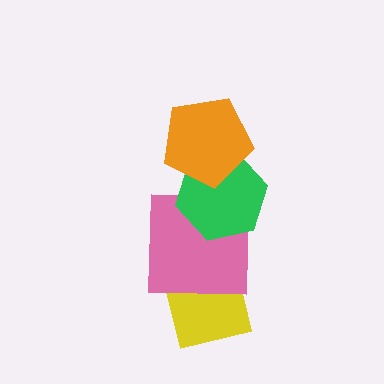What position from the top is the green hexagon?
The green hexagon is 2nd from the top.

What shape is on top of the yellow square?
The pink square is on top of the yellow square.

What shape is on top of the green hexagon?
The orange pentagon is on top of the green hexagon.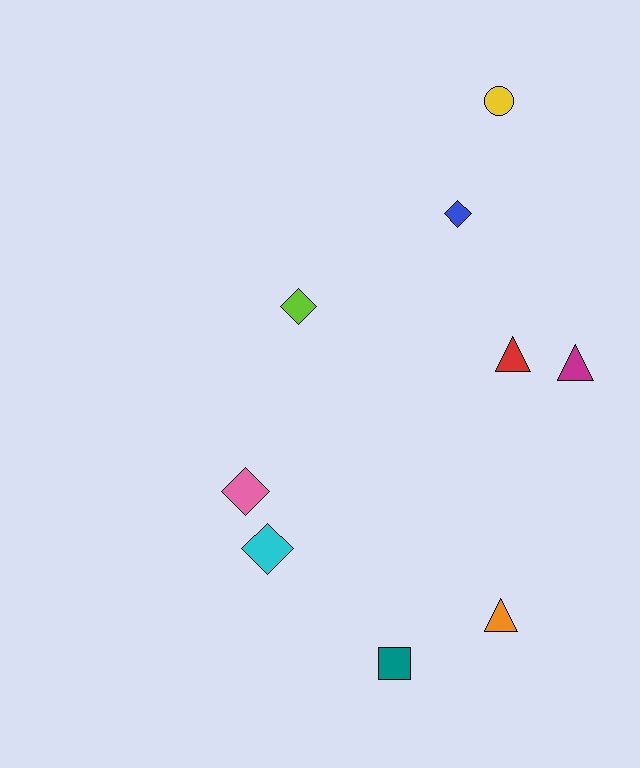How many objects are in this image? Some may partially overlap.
There are 9 objects.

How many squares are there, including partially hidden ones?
There is 1 square.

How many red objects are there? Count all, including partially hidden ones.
There is 1 red object.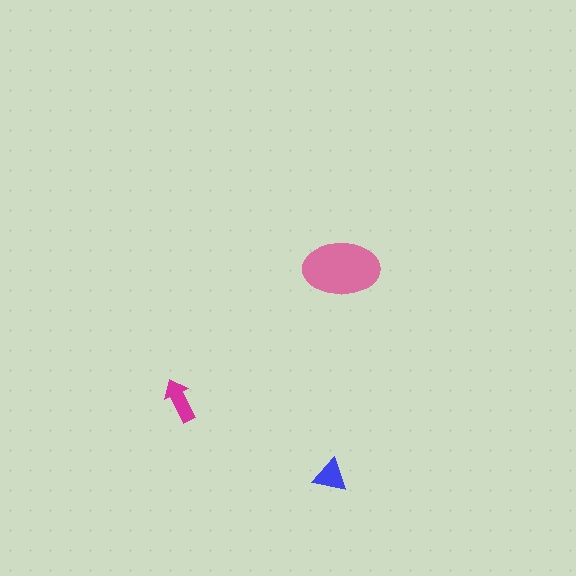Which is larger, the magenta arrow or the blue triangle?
The magenta arrow.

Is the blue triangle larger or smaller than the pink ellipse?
Smaller.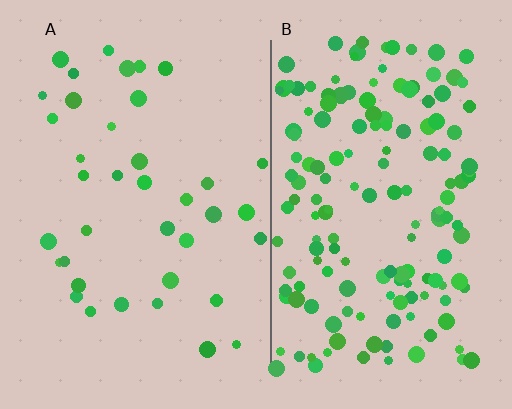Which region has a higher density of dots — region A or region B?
B (the right).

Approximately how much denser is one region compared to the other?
Approximately 4.1× — region B over region A.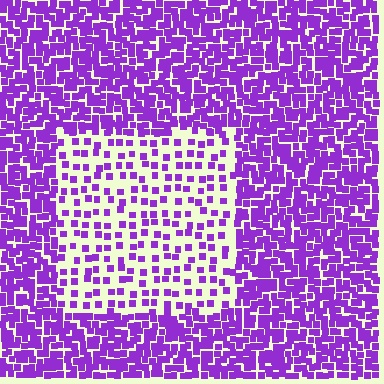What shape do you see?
I see a rectangle.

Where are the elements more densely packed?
The elements are more densely packed outside the rectangle boundary.